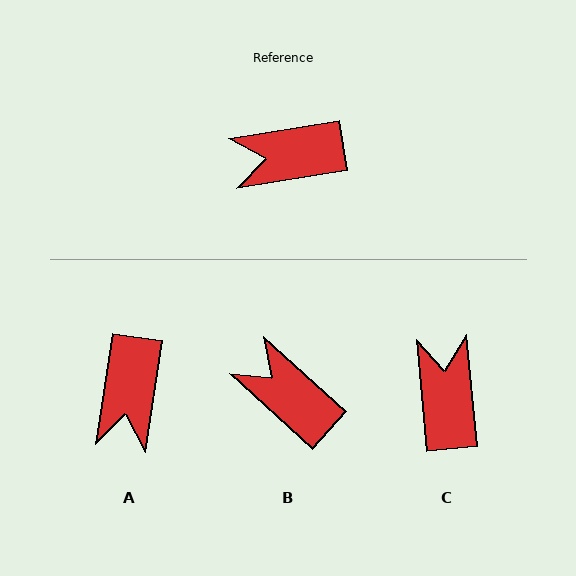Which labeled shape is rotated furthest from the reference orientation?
C, about 94 degrees away.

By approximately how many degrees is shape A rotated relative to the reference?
Approximately 72 degrees counter-clockwise.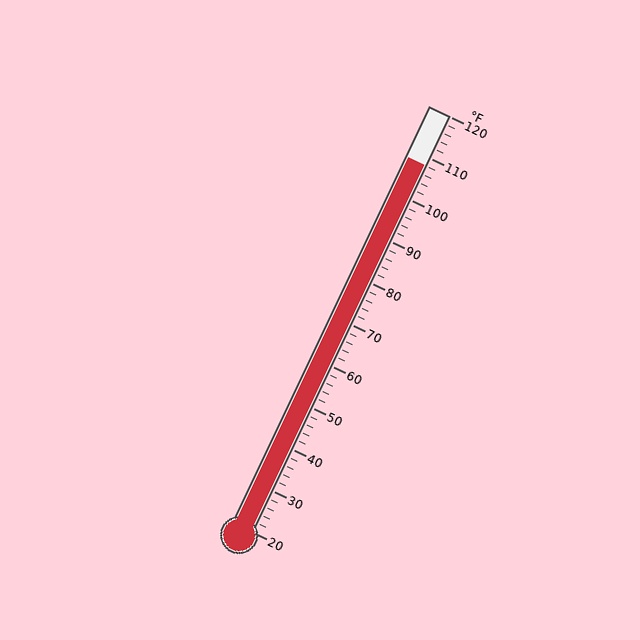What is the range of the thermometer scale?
The thermometer scale ranges from 20°F to 120°F.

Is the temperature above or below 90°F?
The temperature is above 90°F.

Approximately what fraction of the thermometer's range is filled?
The thermometer is filled to approximately 90% of its range.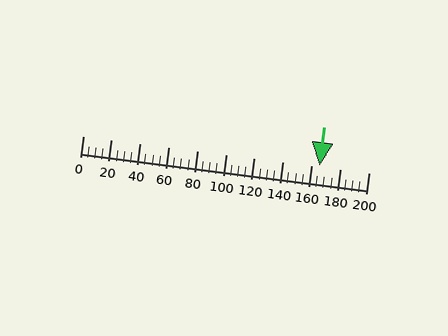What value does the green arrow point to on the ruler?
The green arrow points to approximately 166.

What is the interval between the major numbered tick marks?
The major tick marks are spaced 20 units apart.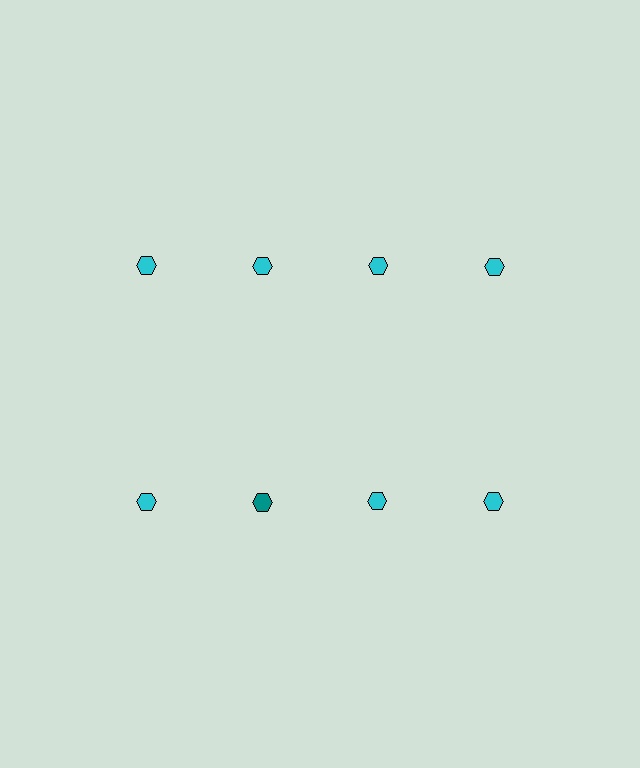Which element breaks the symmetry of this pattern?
The teal hexagon in the second row, second from left column breaks the symmetry. All other shapes are cyan hexagons.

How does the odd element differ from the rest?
It has a different color: teal instead of cyan.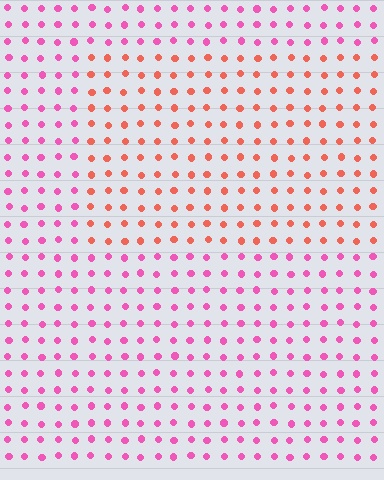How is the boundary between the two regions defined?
The boundary is defined purely by a slight shift in hue (about 44 degrees). Spacing, size, and orientation are identical on both sides.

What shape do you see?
I see a rectangle.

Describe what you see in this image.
The image is filled with small pink elements in a uniform arrangement. A rectangle-shaped region is visible where the elements are tinted to a slightly different hue, forming a subtle color boundary.